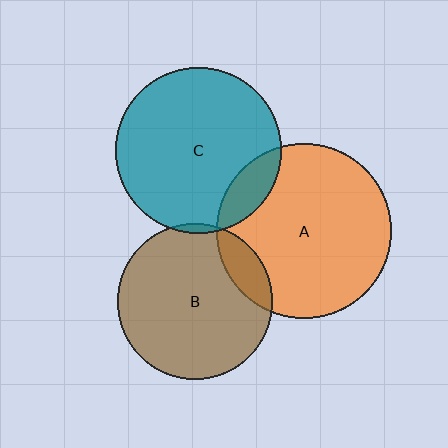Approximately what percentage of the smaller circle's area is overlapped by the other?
Approximately 15%.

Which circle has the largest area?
Circle A (orange).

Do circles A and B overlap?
Yes.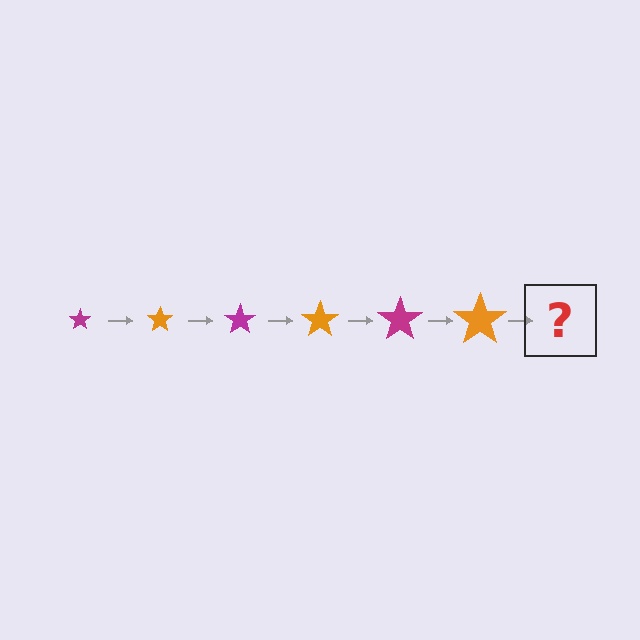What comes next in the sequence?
The next element should be a magenta star, larger than the previous one.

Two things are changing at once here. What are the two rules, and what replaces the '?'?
The two rules are that the star grows larger each step and the color cycles through magenta and orange. The '?' should be a magenta star, larger than the previous one.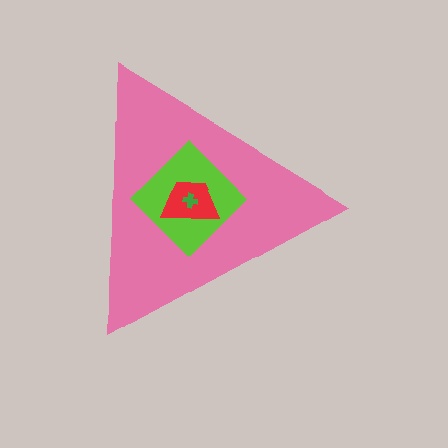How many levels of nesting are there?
4.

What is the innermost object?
The green cross.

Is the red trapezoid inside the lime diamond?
Yes.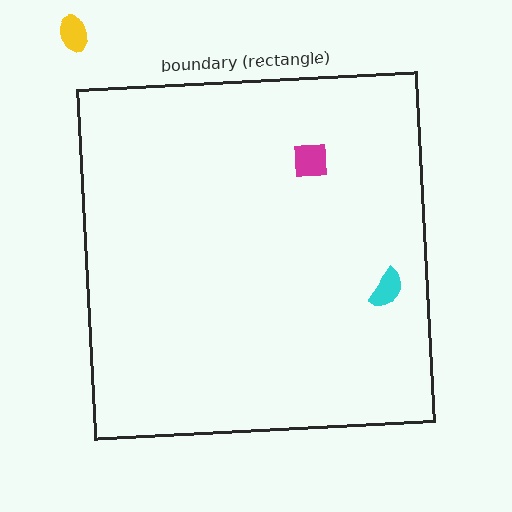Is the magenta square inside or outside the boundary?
Inside.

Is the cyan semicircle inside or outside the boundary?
Inside.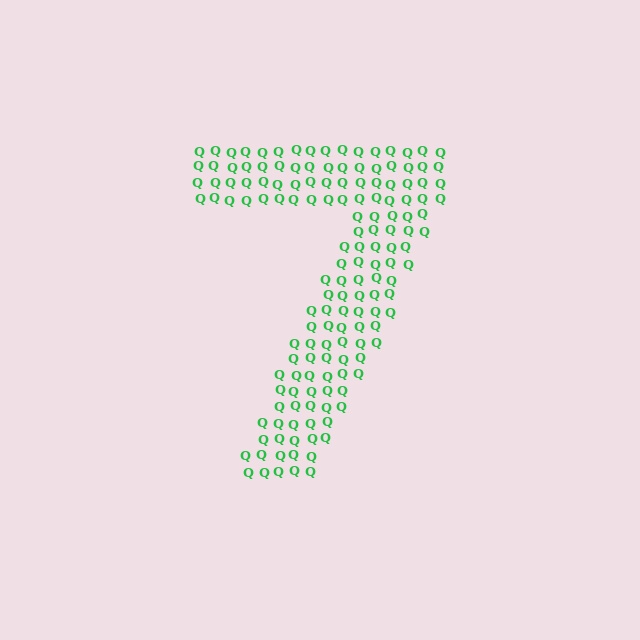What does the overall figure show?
The overall figure shows the digit 7.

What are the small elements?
The small elements are letter Q's.